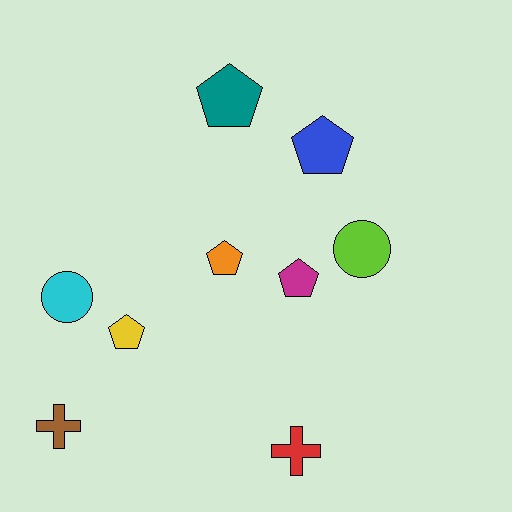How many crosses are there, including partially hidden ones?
There are 2 crosses.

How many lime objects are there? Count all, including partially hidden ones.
There is 1 lime object.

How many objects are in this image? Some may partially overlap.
There are 9 objects.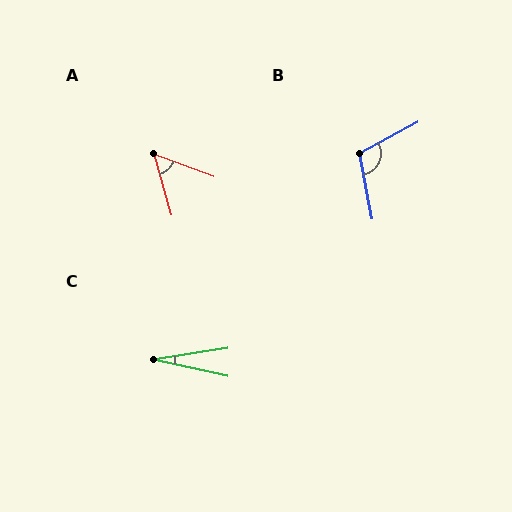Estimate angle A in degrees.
Approximately 54 degrees.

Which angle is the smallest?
C, at approximately 21 degrees.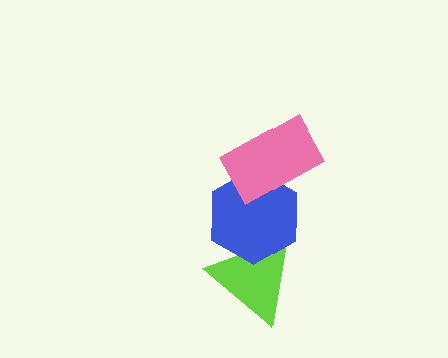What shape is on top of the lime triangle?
The blue hexagon is on top of the lime triangle.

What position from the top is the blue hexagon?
The blue hexagon is 2nd from the top.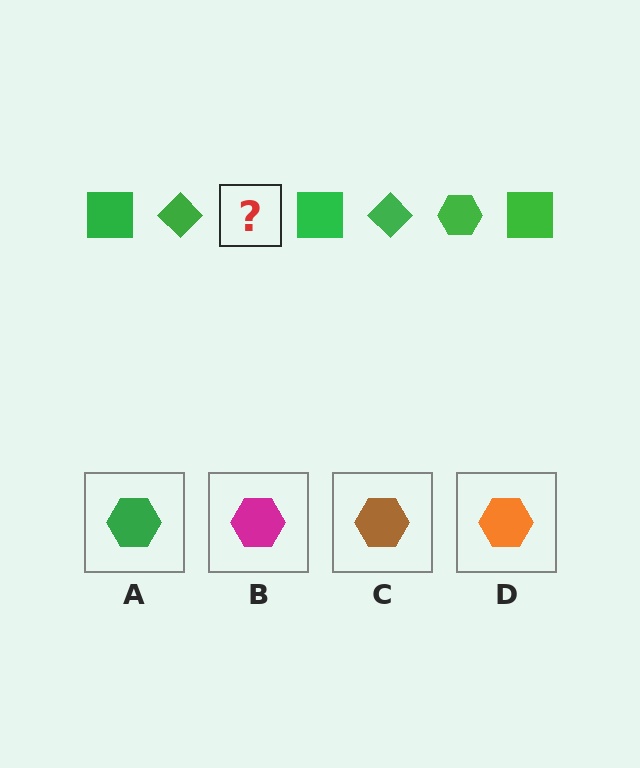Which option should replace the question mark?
Option A.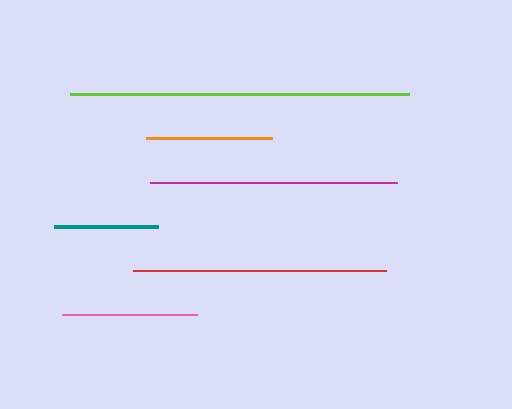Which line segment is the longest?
The lime line is the longest at approximately 339 pixels.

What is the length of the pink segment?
The pink segment is approximately 135 pixels long.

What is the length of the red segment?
The red segment is approximately 253 pixels long.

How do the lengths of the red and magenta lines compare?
The red and magenta lines are approximately the same length.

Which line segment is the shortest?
The teal line is the shortest at approximately 104 pixels.